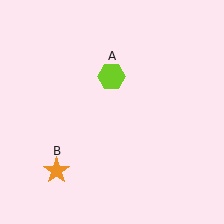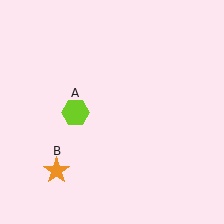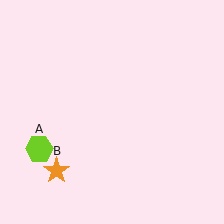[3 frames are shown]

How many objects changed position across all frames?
1 object changed position: lime hexagon (object A).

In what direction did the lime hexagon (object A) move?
The lime hexagon (object A) moved down and to the left.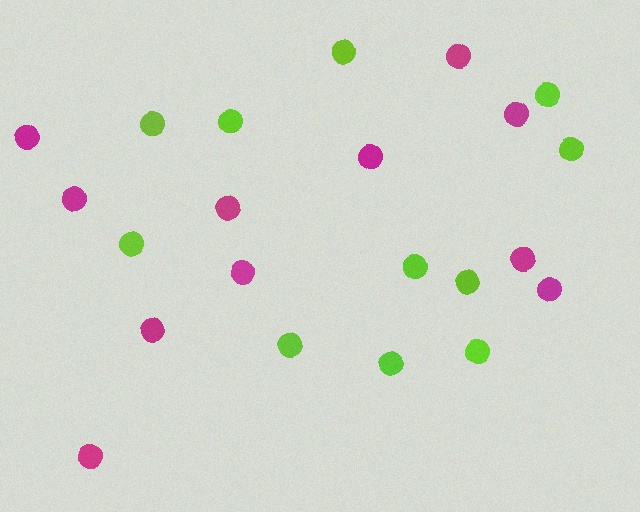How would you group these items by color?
There are 2 groups: one group of lime circles (11) and one group of magenta circles (11).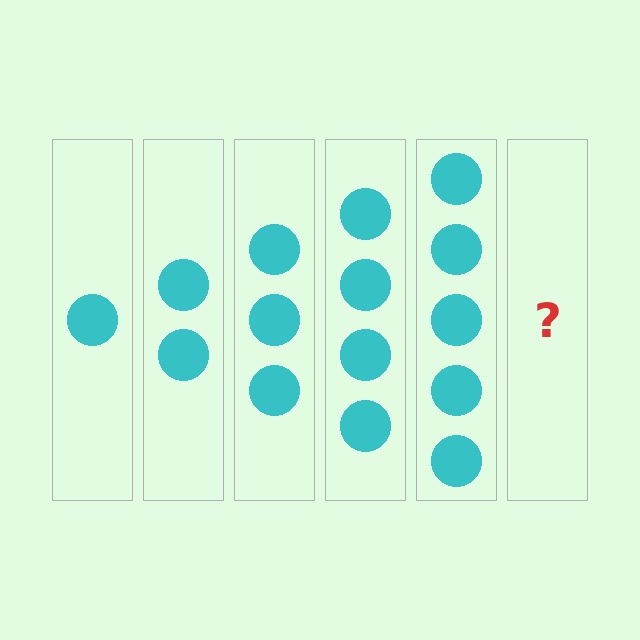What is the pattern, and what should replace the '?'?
The pattern is that each step adds one more circle. The '?' should be 6 circles.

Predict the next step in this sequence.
The next step is 6 circles.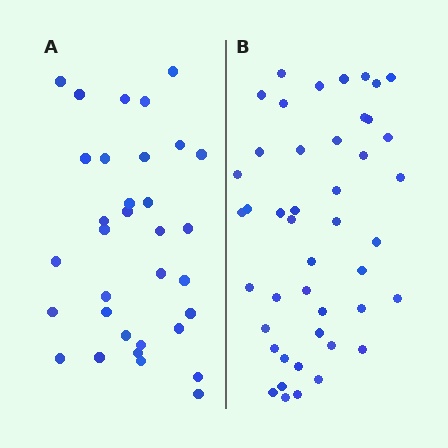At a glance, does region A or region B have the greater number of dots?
Region B (the right region) has more dots.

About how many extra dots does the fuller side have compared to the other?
Region B has roughly 12 or so more dots than region A.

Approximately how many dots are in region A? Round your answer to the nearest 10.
About 30 dots. (The exact count is 33, which rounds to 30.)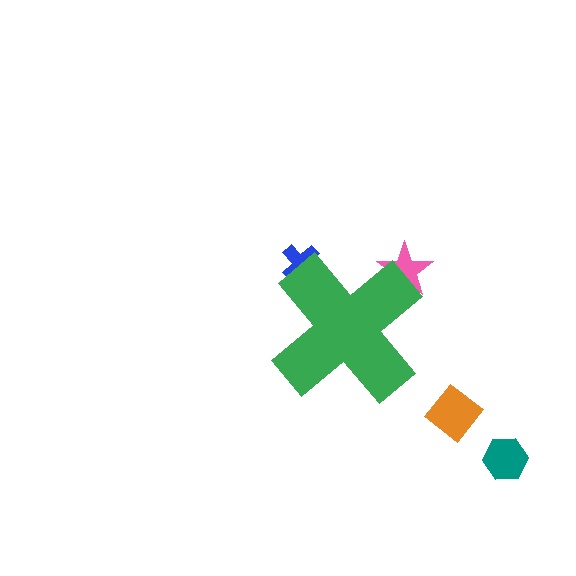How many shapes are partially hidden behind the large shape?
2 shapes are partially hidden.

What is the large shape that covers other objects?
A green cross.